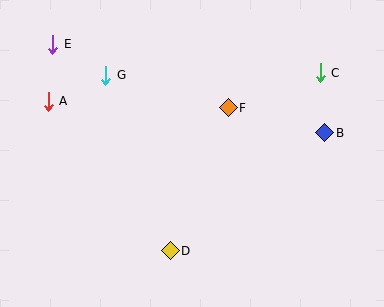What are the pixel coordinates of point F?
Point F is at (228, 108).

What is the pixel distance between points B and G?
The distance between B and G is 227 pixels.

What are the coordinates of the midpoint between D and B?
The midpoint between D and B is at (248, 192).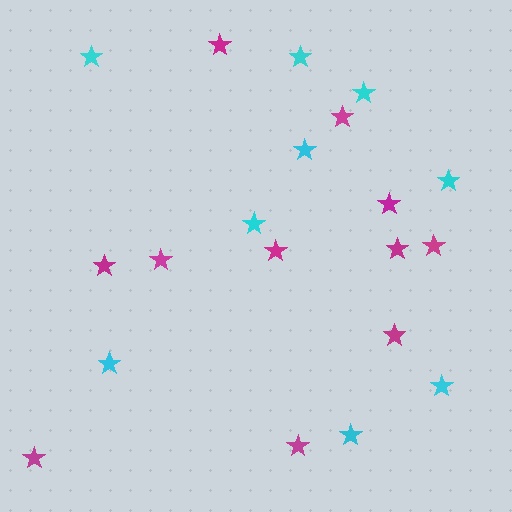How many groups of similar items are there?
There are 2 groups: one group of magenta stars (11) and one group of cyan stars (9).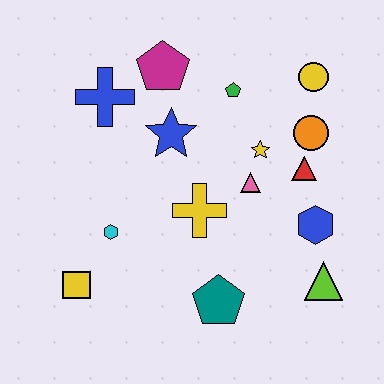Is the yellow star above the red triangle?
Yes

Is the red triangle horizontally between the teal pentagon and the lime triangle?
Yes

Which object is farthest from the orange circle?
The yellow square is farthest from the orange circle.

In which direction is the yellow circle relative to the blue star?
The yellow circle is to the right of the blue star.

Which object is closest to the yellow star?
The pink triangle is closest to the yellow star.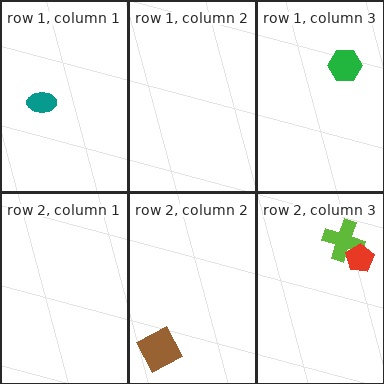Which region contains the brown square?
The row 2, column 2 region.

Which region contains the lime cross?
The row 2, column 3 region.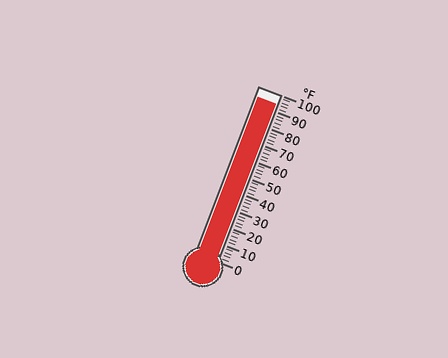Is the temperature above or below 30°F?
The temperature is above 30°F.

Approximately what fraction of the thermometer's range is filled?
The thermometer is filled to approximately 95% of its range.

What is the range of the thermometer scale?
The thermometer scale ranges from 0°F to 100°F.